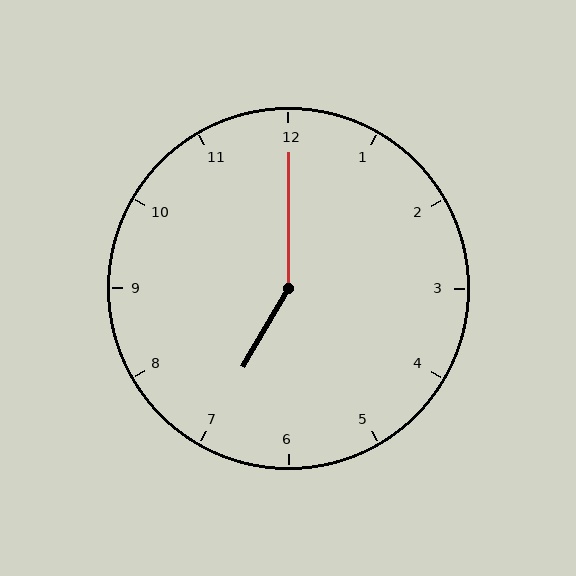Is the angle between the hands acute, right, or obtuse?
It is obtuse.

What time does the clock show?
7:00.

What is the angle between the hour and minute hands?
Approximately 150 degrees.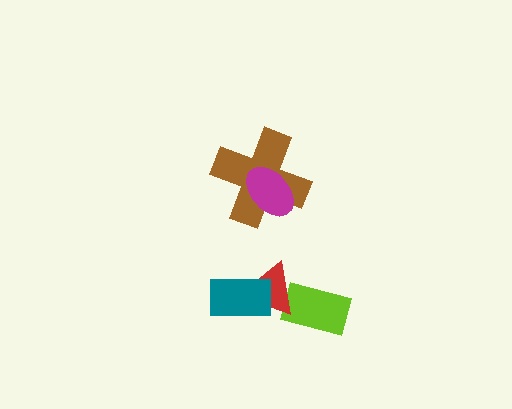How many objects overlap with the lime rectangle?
1 object overlaps with the lime rectangle.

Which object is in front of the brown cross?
The magenta ellipse is in front of the brown cross.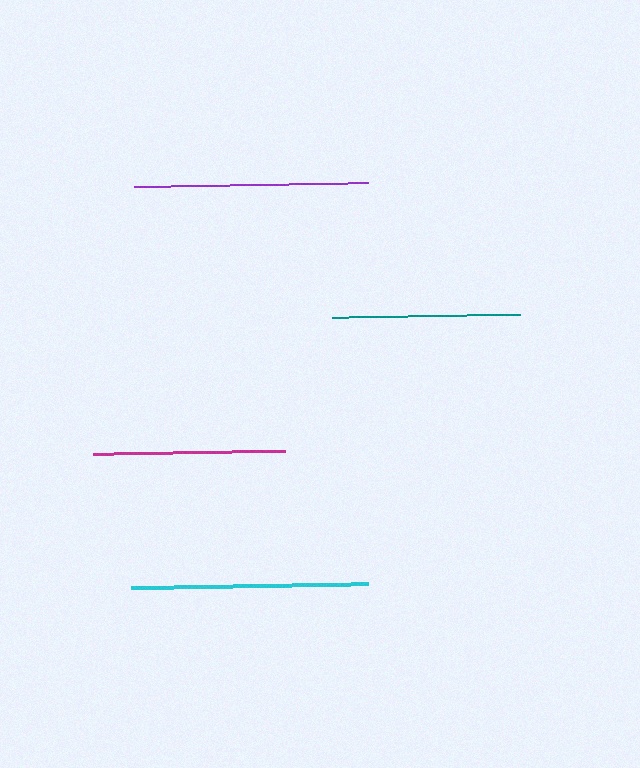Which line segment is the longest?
The cyan line is the longest at approximately 237 pixels.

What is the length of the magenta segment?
The magenta segment is approximately 192 pixels long.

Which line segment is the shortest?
The teal line is the shortest at approximately 188 pixels.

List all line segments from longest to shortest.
From longest to shortest: cyan, purple, magenta, teal.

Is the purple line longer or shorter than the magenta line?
The purple line is longer than the magenta line.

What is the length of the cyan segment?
The cyan segment is approximately 237 pixels long.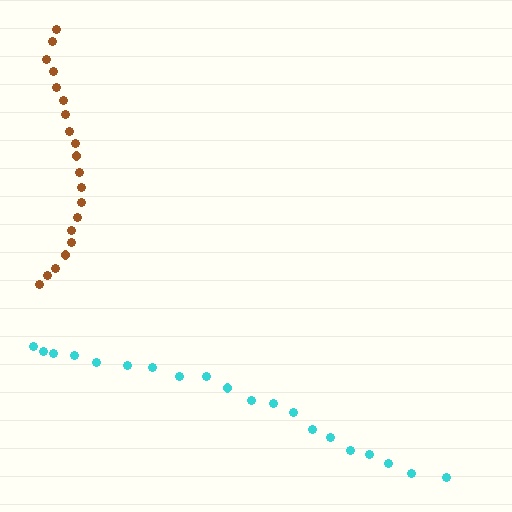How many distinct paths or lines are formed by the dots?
There are 2 distinct paths.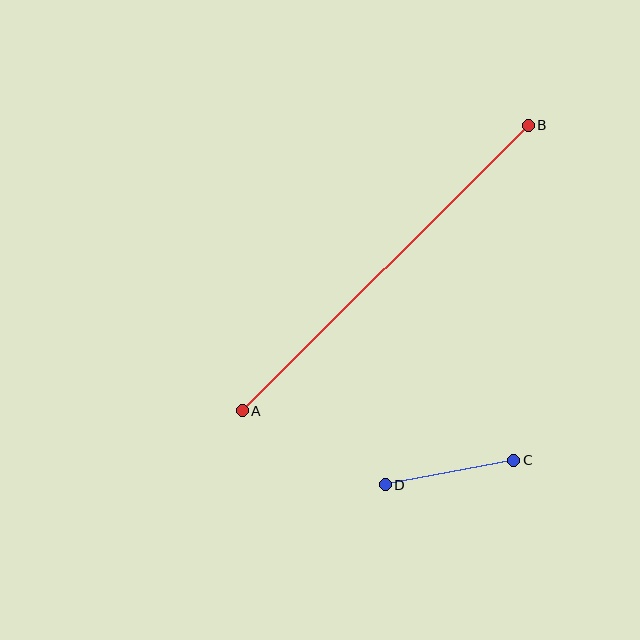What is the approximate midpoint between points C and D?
The midpoint is at approximately (449, 473) pixels.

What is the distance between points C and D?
The distance is approximately 131 pixels.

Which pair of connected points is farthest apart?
Points A and B are farthest apart.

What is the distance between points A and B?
The distance is approximately 404 pixels.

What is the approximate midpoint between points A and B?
The midpoint is at approximately (385, 268) pixels.